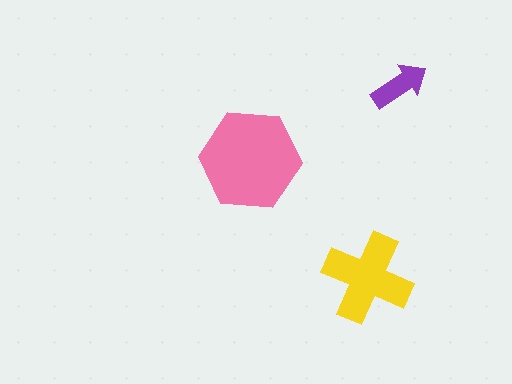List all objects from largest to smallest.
The pink hexagon, the yellow cross, the purple arrow.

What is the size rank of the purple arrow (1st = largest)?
3rd.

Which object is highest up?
The purple arrow is topmost.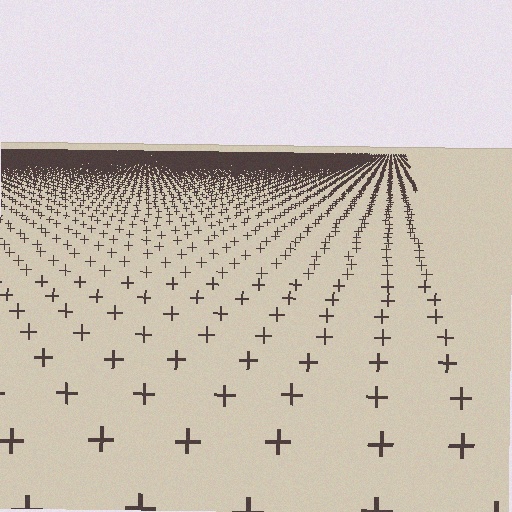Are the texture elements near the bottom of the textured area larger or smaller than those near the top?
Larger. Near the bottom, elements are closer to the viewer and appear at a bigger on-screen size.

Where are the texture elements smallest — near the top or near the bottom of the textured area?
Near the top.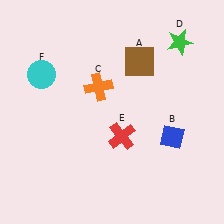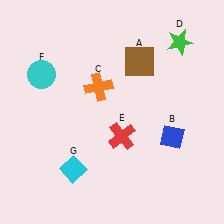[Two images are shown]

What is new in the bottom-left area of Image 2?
A cyan diamond (G) was added in the bottom-left area of Image 2.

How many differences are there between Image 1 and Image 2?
There is 1 difference between the two images.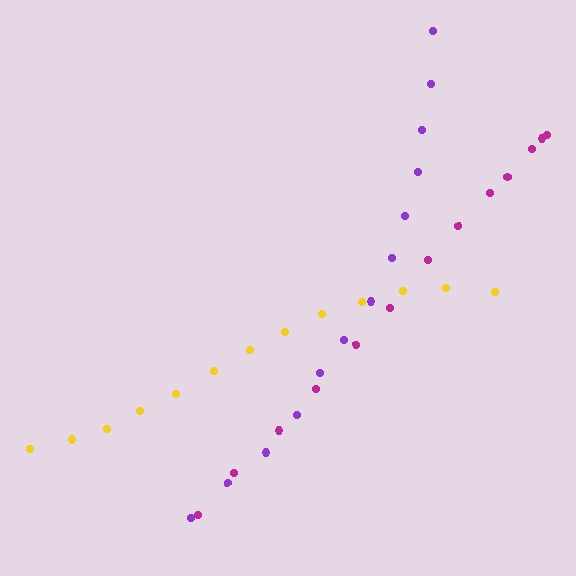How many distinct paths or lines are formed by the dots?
There are 3 distinct paths.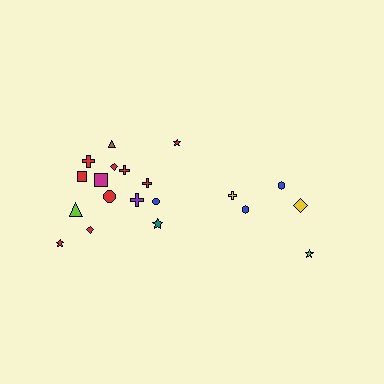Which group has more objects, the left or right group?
The left group.